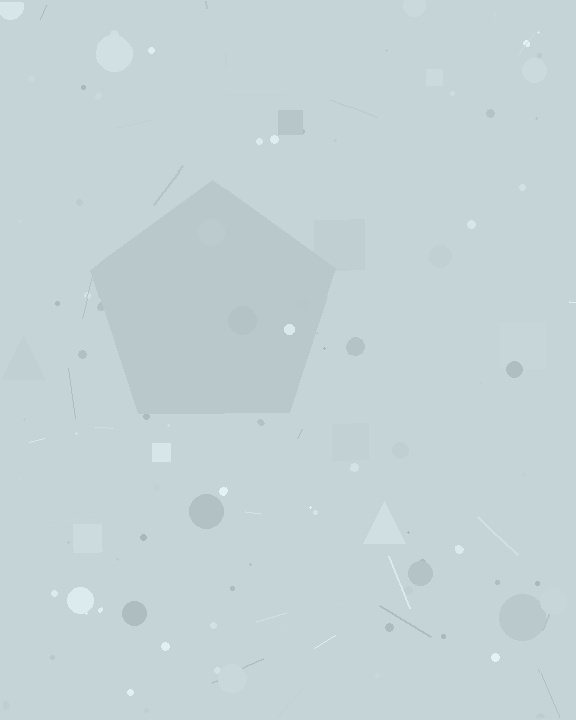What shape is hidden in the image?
A pentagon is hidden in the image.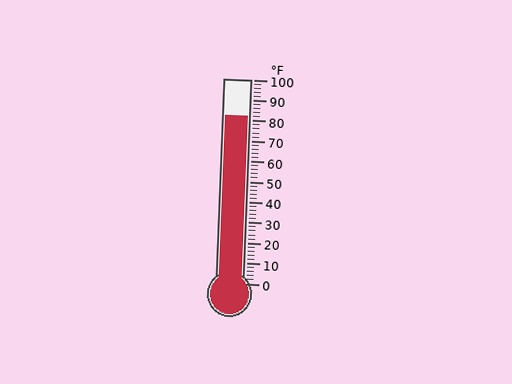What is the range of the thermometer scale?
The thermometer scale ranges from 0°F to 100°F.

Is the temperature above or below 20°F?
The temperature is above 20°F.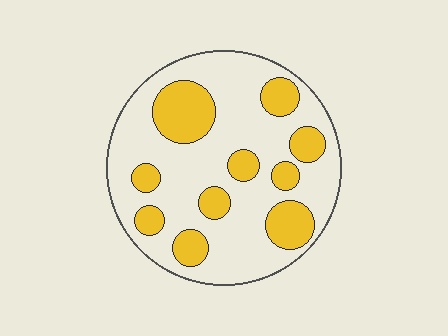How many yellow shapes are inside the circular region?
10.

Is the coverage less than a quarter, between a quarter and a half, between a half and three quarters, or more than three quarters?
Between a quarter and a half.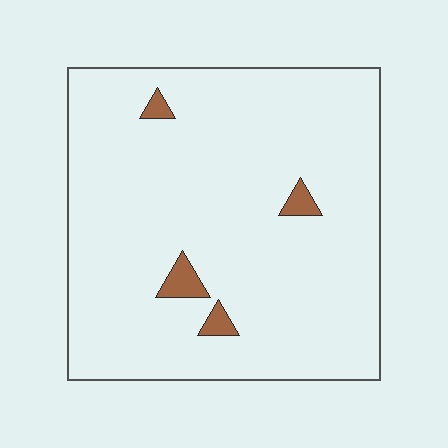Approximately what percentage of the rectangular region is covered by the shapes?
Approximately 5%.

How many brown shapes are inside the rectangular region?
4.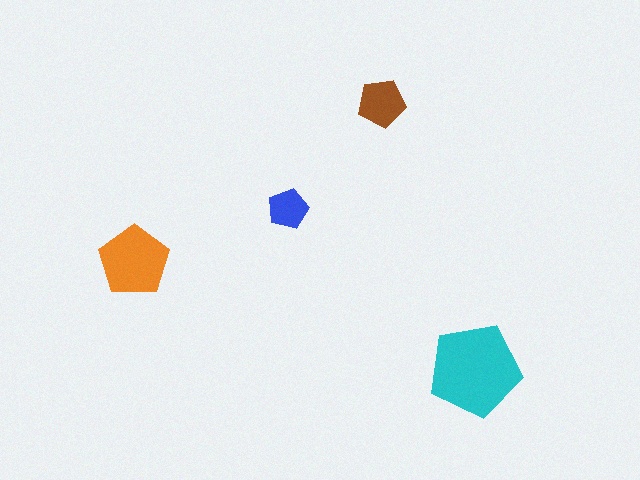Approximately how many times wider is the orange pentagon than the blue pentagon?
About 2 times wider.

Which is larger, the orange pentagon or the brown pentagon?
The orange one.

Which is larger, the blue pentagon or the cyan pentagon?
The cyan one.